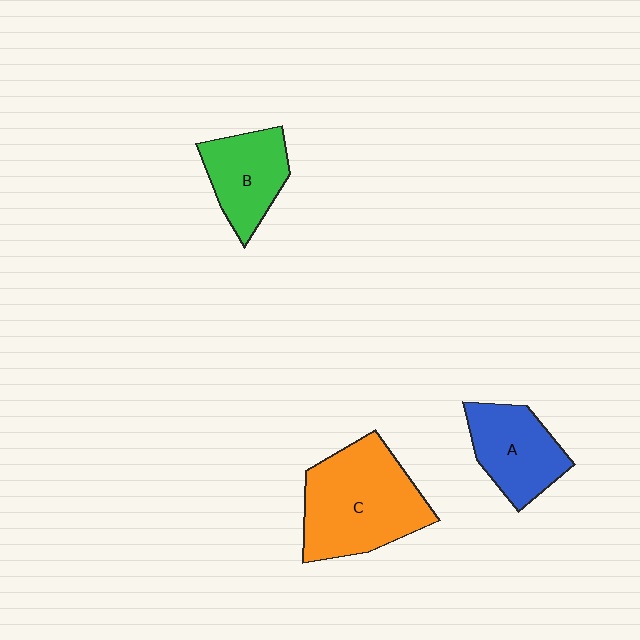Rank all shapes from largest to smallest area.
From largest to smallest: C (orange), A (blue), B (green).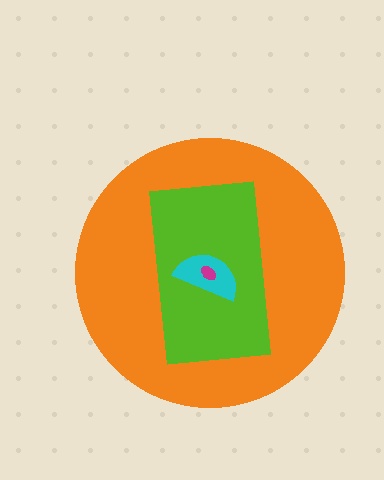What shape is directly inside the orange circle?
The lime rectangle.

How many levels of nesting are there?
4.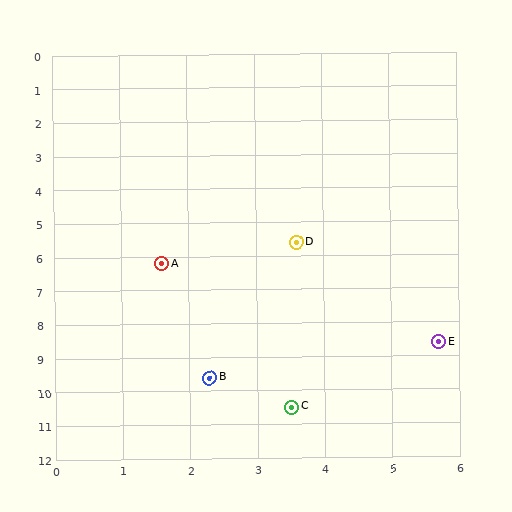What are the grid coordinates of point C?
Point C is at approximately (3.5, 10.5).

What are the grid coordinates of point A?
Point A is at approximately (1.6, 6.2).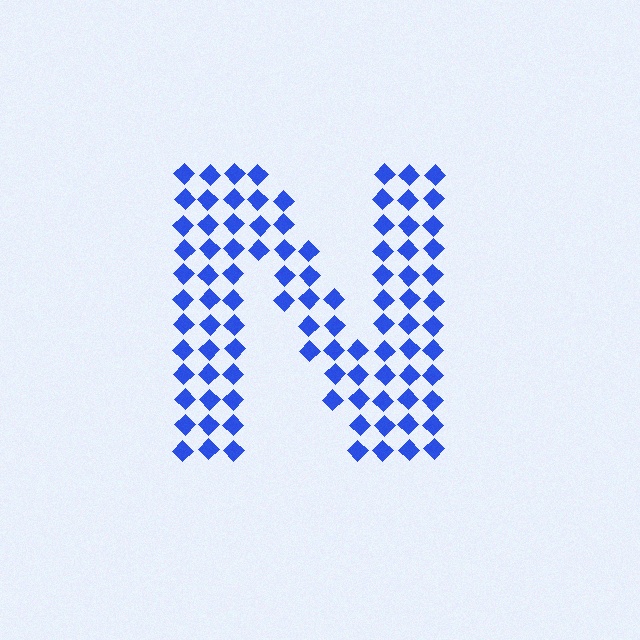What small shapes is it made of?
It is made of small diamonds.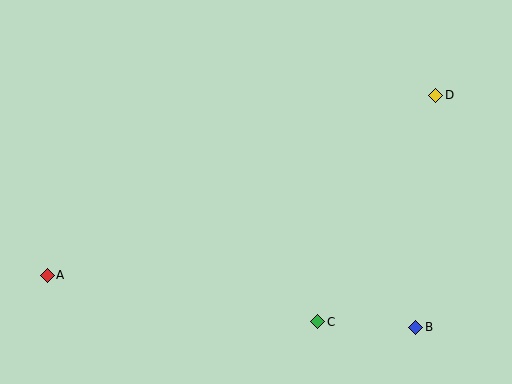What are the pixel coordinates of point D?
Point D is at (436, 95).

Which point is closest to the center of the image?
Point C at (318, 322) is closest to the center.